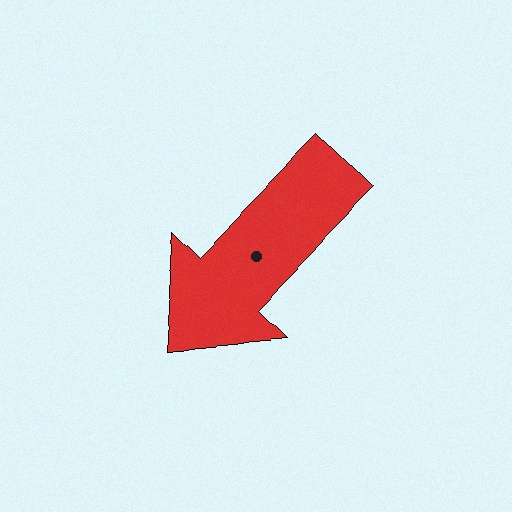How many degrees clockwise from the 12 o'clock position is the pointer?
Approximately 224 degrees.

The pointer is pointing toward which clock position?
Roughly 7 o'clock.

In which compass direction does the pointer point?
Southwest.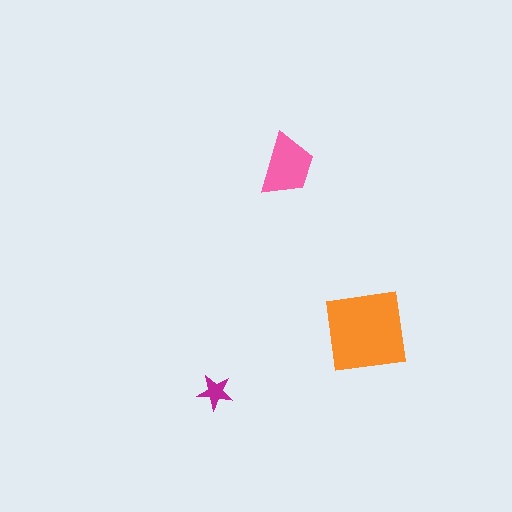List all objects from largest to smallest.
The orange square, the pink trapezoid, the magenta star.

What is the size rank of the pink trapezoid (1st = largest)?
2nd.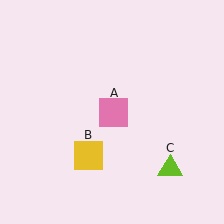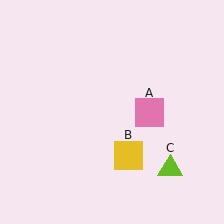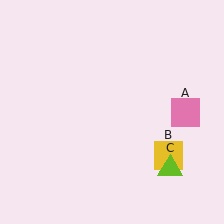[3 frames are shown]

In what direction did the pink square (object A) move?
The pink square (object A) moved right.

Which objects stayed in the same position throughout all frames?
Lime triangle (object C) remained stationary.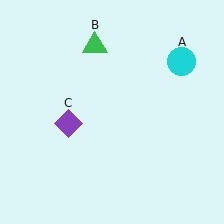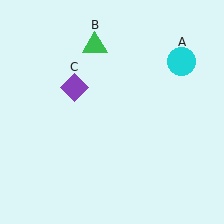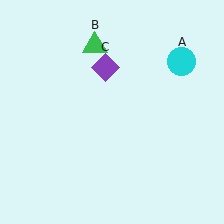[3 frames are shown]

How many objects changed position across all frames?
1 object changed position: purple diamond (object C).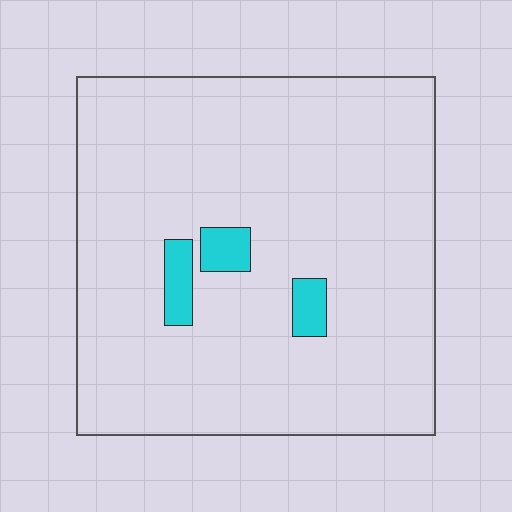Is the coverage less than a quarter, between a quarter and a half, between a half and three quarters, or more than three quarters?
Less than a quarter.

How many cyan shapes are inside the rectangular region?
3.